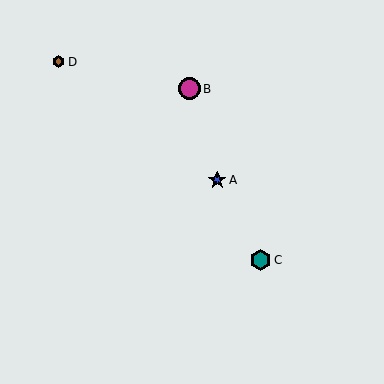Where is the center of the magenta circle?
The center of the magenta circle is at (189, 89).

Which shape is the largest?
The magenta circle (labeled B) is the largest.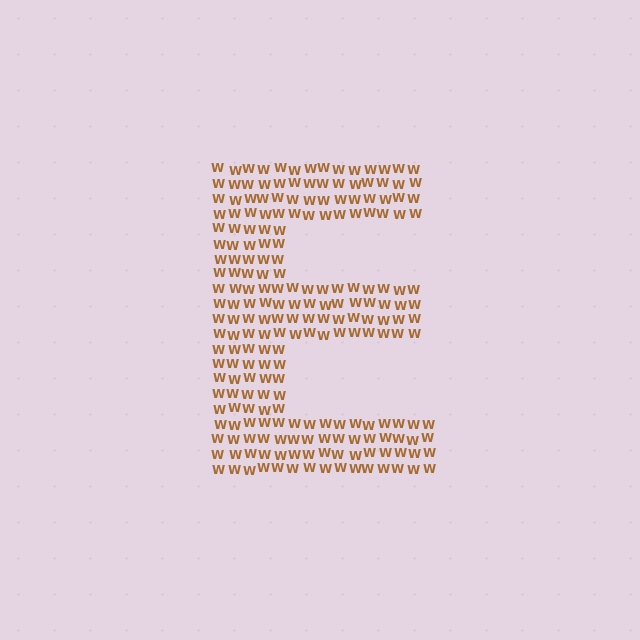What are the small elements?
The small elements are letter W's.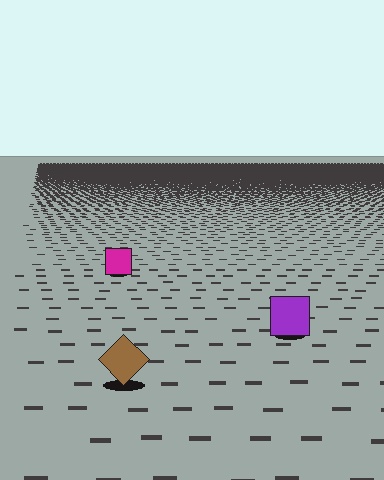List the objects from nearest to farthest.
From nearest to farthest: the brown diamond, the purple square, the magenta square.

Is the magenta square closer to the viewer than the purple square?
No. The purple square is closer — you can tell from the texture gradient: the ground texture is coarser near it.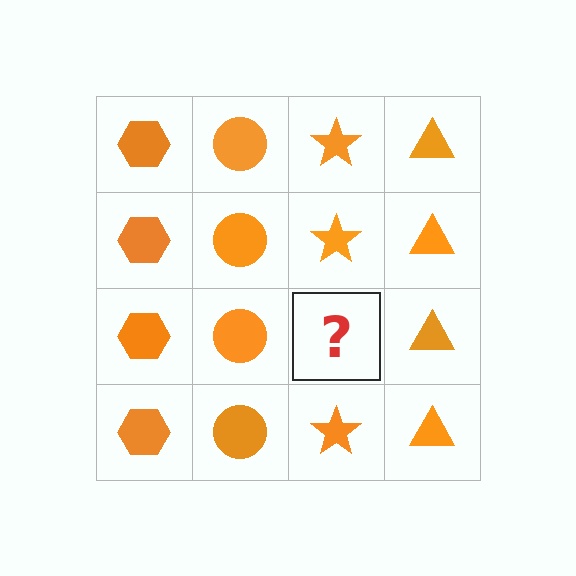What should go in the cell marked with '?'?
The missing cell should contain an orange star.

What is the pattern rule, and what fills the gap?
The rule is that each column has a consistent shape. The gap should be filled with an orange star.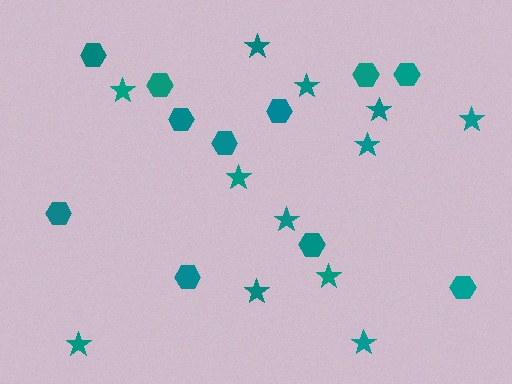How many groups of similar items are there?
There are 2 groups: one group of hexagons (11) and one group of stars (12).